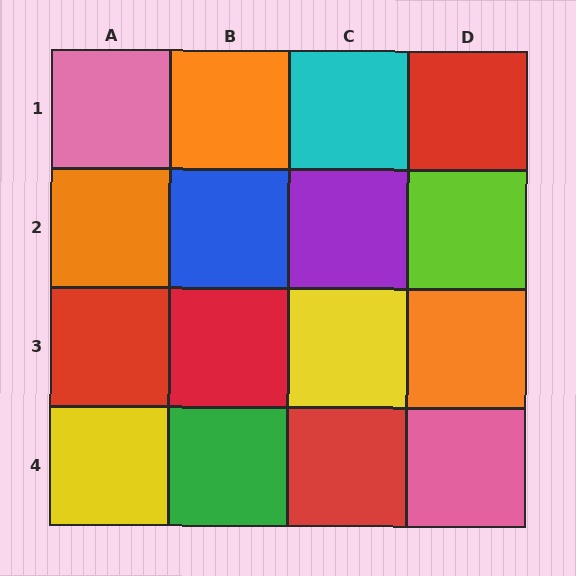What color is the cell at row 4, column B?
Green.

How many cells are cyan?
1 cell is cyan.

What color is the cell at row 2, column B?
Blue.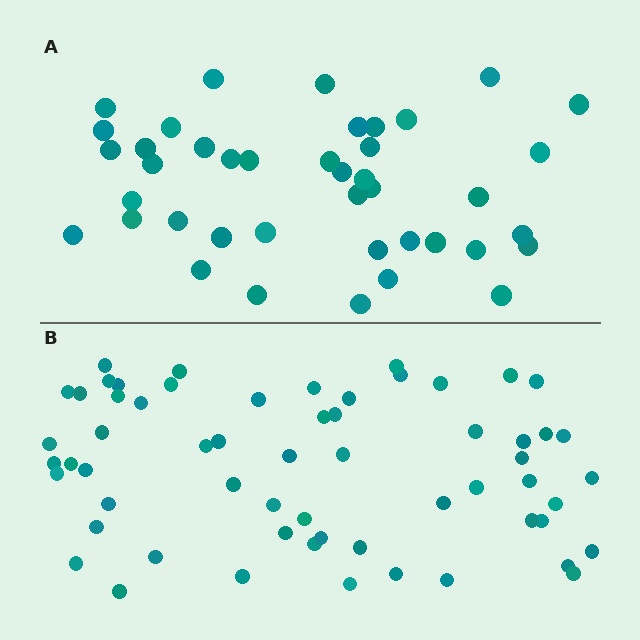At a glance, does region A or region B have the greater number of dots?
Region B (the bottom region) has more dots.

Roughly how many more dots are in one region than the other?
Region B has approximately 20 more dots than region A.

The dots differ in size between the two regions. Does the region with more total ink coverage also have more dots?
No. Region A has more total ink coverage because its dots are larger, but region B actually contains more individual dots. Total area can be misleading — the number of items is what matters here.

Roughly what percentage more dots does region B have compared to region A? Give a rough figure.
About 45% more.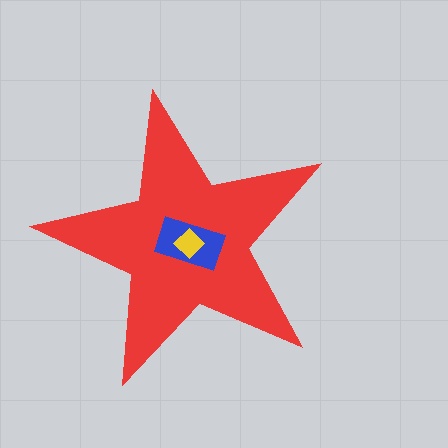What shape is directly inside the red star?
The blue rectangle.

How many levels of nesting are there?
3.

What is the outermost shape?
The red star.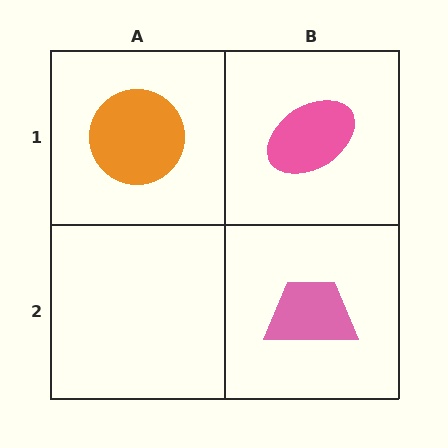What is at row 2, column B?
A pink trapezoid.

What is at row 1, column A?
An orange circle.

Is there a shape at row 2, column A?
No, that cell is empty.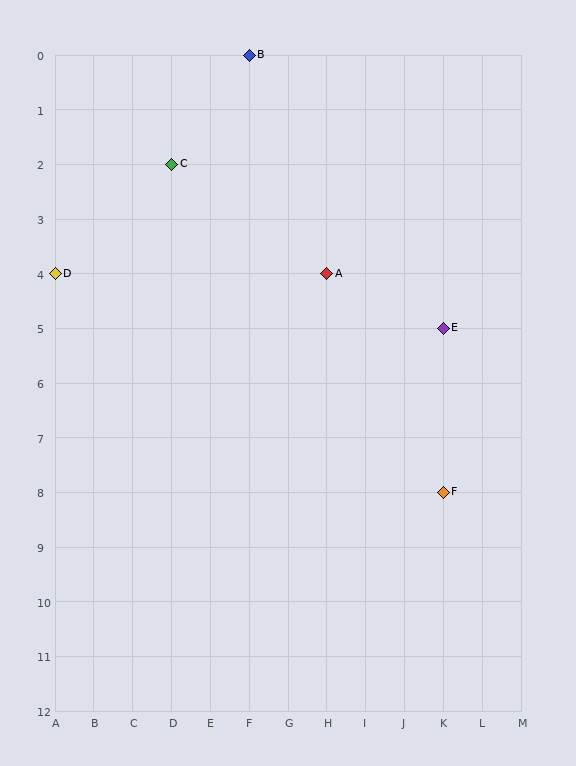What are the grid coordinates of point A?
Point A is at grid coordinates (H, 4).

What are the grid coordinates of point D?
Point D is at grid coordinates (A, 4).